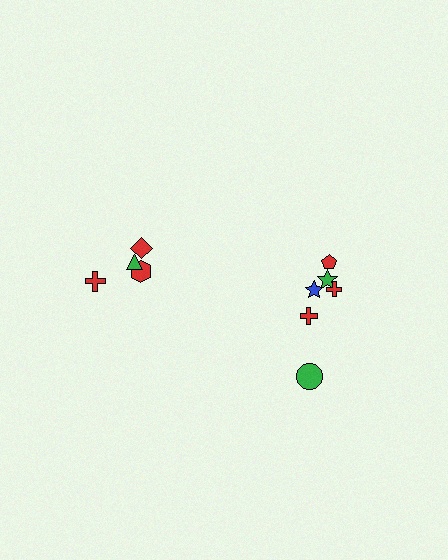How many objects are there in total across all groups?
There are 10 objects.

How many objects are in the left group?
There are 4 objects.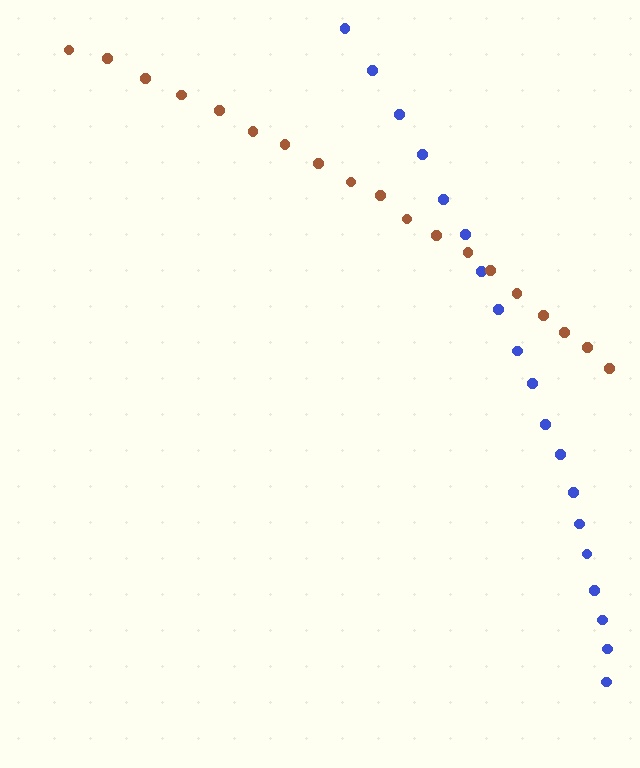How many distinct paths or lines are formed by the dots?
There are 2 distinct paths.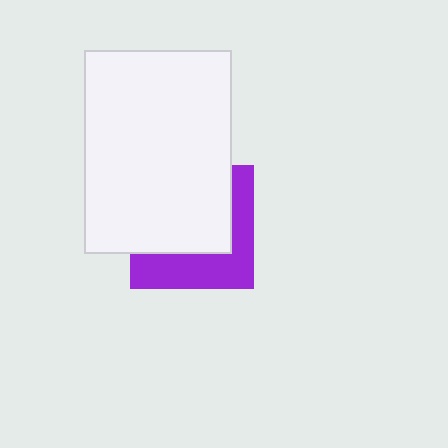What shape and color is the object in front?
The object in front is a white rectangle.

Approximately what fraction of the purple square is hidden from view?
Roughly 58% of the purple square is hidden behind the white rectangle.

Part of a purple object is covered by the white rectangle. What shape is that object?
It is a square.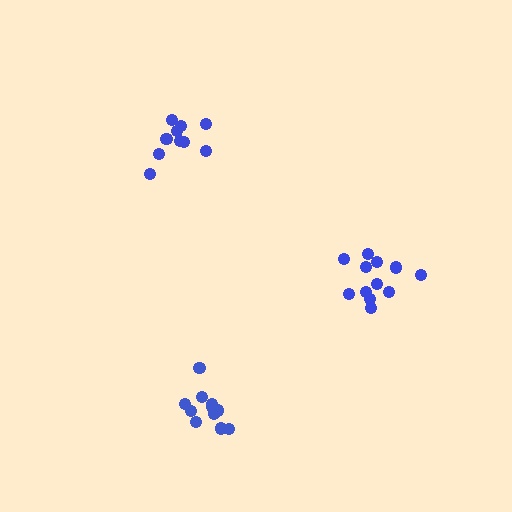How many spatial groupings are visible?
There are 3 spatial groupings.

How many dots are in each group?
Group 1: 11 dots, Group 2: 10 dots, Group 3: 12 dots (33 total).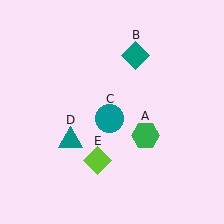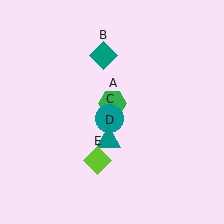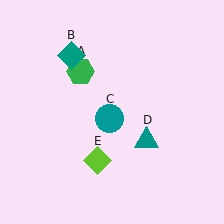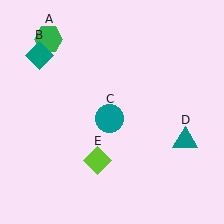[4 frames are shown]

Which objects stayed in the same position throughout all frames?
Teal circle (object C) and lime diamond (object E) remained stationary.